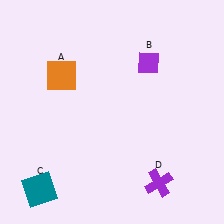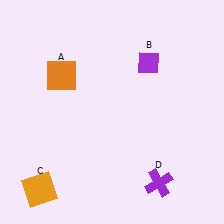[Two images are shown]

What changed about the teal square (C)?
In Image 1, C is teal. In Image 2, it changed to orange.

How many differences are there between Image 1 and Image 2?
There is 1 difference between the two images.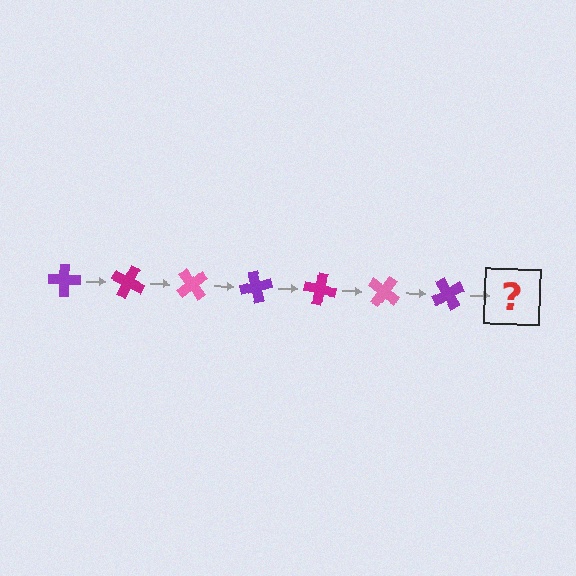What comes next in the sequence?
The next element should be a magenta cross, rotated 175 degrees from the start.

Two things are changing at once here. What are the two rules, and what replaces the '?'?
The two rules are that it rotates 25 degrees each step and the color cycles through purple, magenta, and pink. The '?' should be a magenta cross, rotated 175 degrees from the start.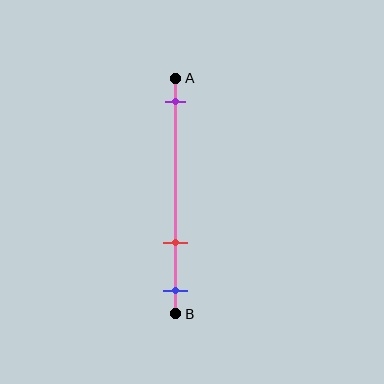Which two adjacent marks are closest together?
The red and blue marks are the closest adjacent pair.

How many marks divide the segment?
There are 3 marks dividing the segment.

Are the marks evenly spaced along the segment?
No, the marks are not evenly spaced.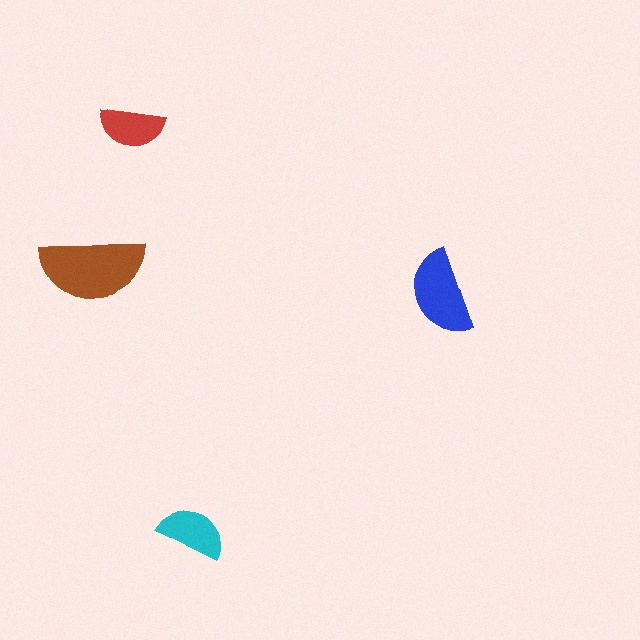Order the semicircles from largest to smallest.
the brown one, the blue one, the cyan one, the red one.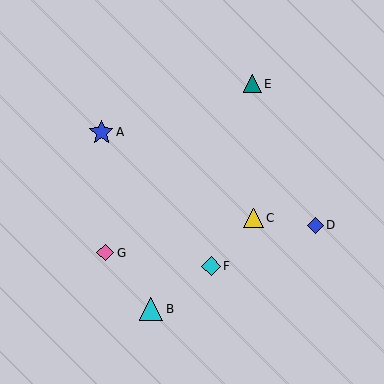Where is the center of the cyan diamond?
The center of the cyan diamond is at (211, 266).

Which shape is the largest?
The blue star (labeled A) is the largest.